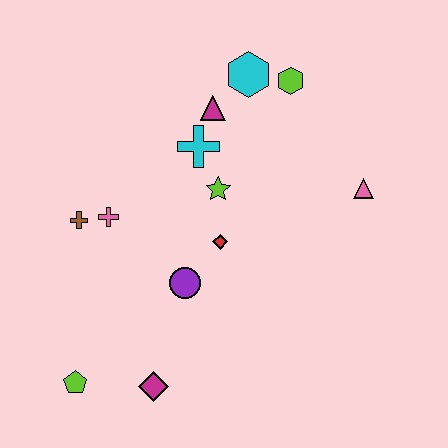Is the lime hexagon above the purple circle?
Yes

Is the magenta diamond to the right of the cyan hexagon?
No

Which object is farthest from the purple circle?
The lime hexagon is farthest from the purple circle.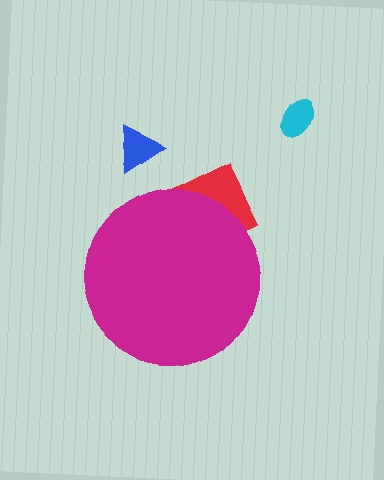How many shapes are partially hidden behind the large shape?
1 shape is partially hidden.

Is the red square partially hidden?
Yes, the red square is partially hidden behind the magenta circle.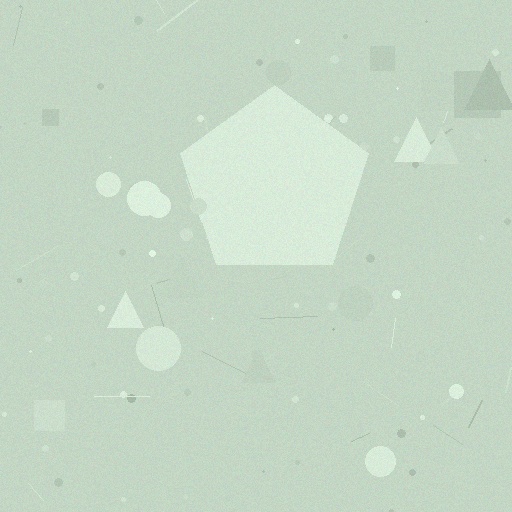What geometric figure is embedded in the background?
A pentagon is embedded in the background.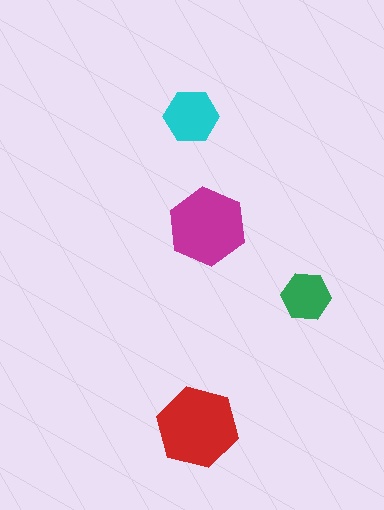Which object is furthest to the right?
The green hexagon is rightmost.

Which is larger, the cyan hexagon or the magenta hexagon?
The magenta one.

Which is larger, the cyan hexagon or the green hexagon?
The cyan one.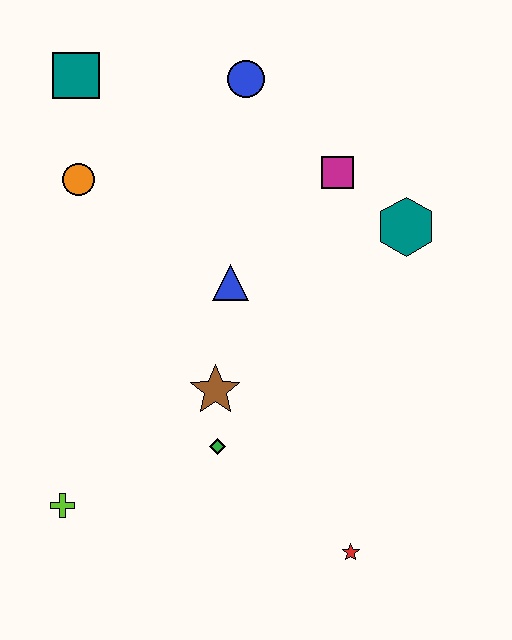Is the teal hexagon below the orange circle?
Yes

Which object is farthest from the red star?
The teal square is farthest from the red star.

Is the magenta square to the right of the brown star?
Yes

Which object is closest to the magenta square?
The teal hexagon is closest to the magenta square.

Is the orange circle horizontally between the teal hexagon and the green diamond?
No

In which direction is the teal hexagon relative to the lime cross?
The teal hexagon is to the right of the lime cross.